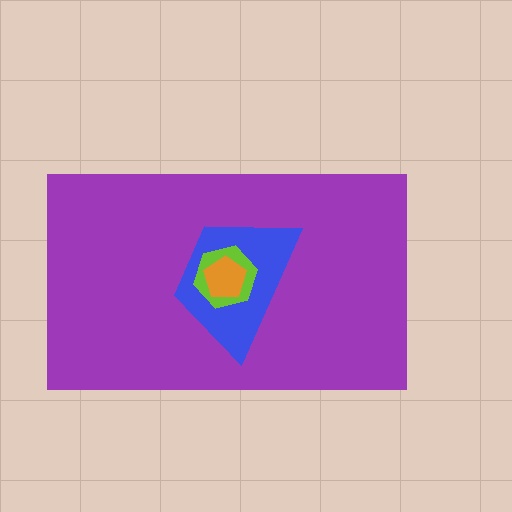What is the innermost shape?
The orange pentagon.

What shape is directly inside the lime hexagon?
The orange pentagon.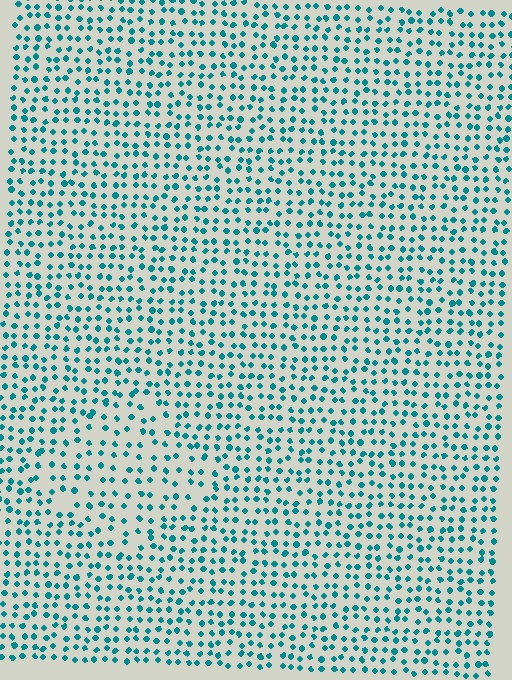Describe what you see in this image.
The image contains small teal elements arranged at two different densities. A diamond-shaped region is visible where the elements are less densely packed than the surrounding area.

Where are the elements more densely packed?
The elements are more densely packed outside the diamond boundary.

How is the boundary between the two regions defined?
The boundary is defined by a change in element density (approximately 1.5x ratio). All elements are the same color, size, and shape.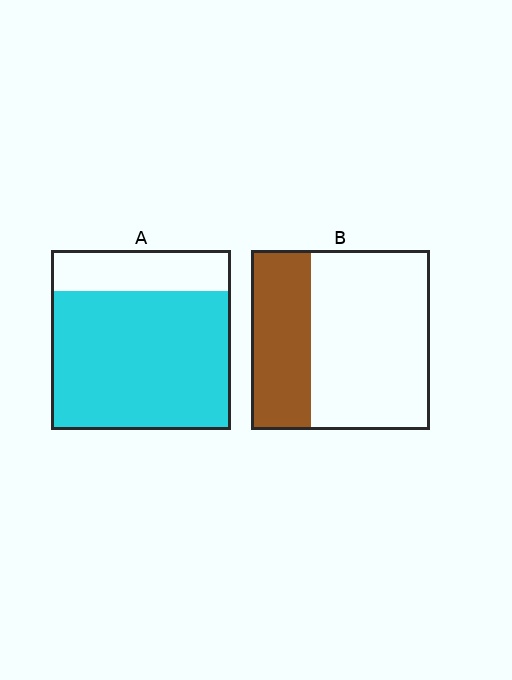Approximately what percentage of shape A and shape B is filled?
A is approximately 75% and B is approximately 35%.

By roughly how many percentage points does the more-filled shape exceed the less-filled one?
By roughly 45 percentage points (A over B).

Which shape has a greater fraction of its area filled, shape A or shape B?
Shape A.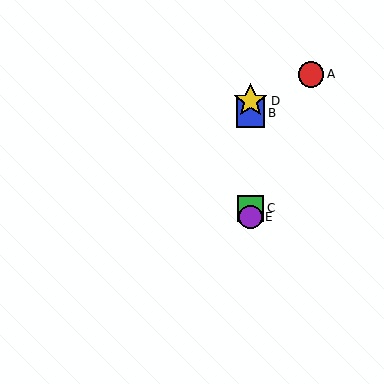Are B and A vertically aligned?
No, B is at x≈250 and A is at x≈311.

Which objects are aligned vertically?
Objects B, C, D, E are aligned vertically.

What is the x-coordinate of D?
Object D is at x≈250.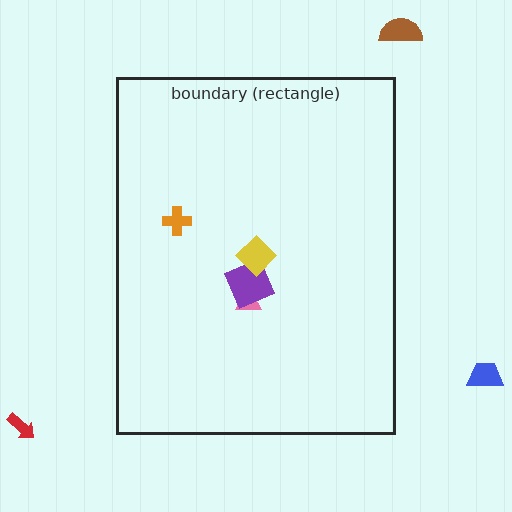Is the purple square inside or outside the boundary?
Inside.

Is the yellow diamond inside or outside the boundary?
Inside.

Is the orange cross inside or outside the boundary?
Inside.